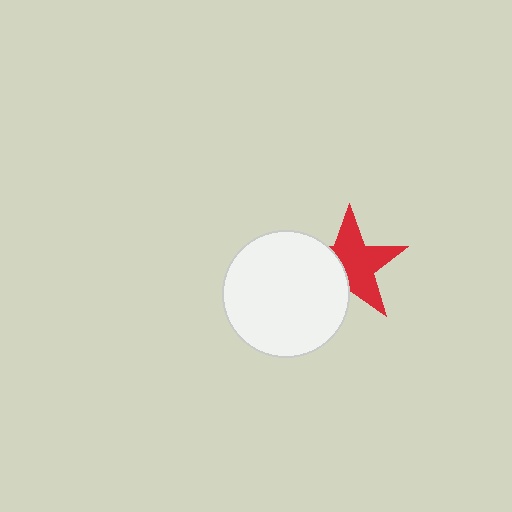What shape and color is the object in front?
The object in front is a white circle.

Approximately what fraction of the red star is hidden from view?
Roughly 37% of the red star is hidden behind the white circle.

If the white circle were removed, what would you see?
You would see the complete red star.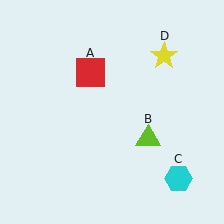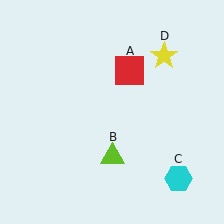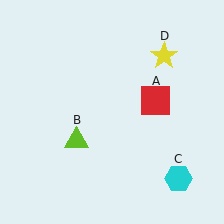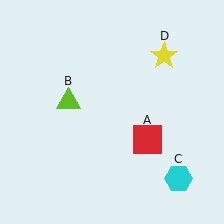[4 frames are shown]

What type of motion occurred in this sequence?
The red square (object A), lime triangle (object B) rotated clockwise around the center of the scene.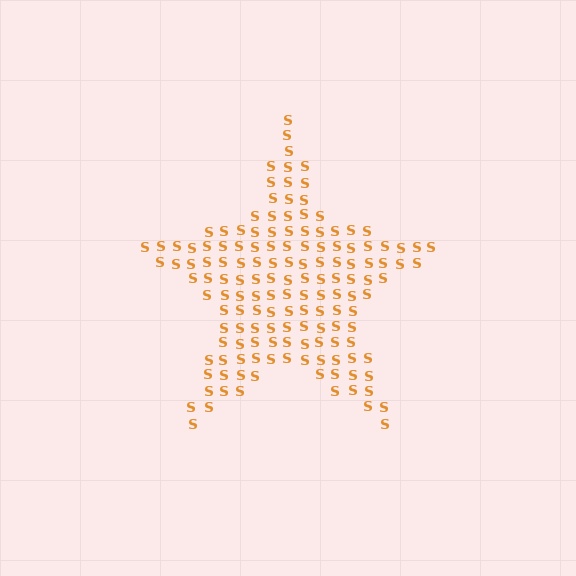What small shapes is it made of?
It is made of small letter S's.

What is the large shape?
The large shape is a star.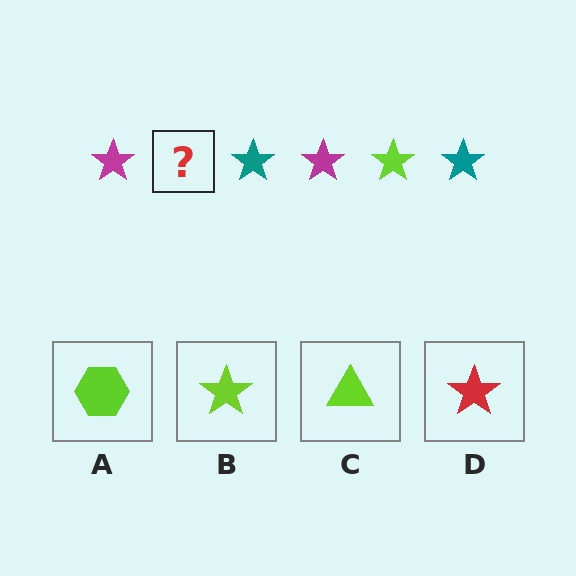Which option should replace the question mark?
Option B.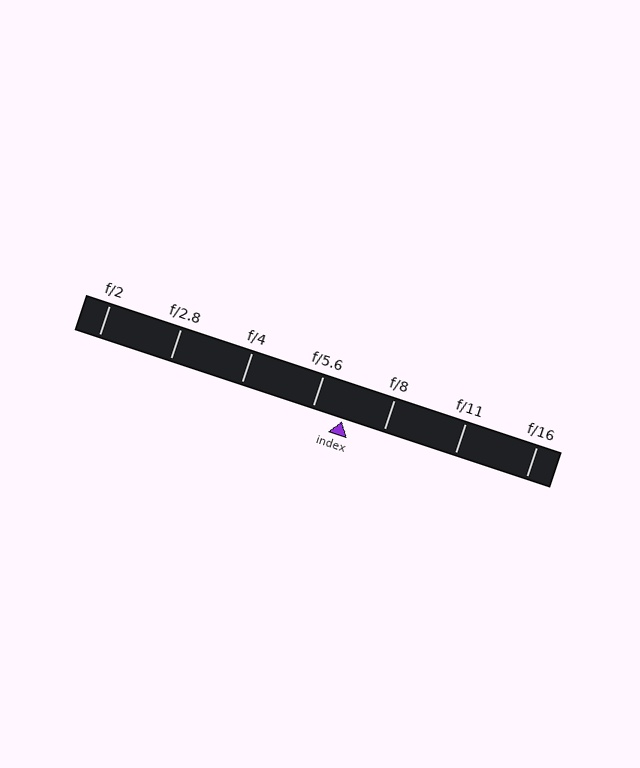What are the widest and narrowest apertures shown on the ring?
The widest aperture shown is f/2 and the narrowest is f/16.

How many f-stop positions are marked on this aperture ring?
There are 7 f-stop positions marked.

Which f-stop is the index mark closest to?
The index mark is closest to f/5.6.